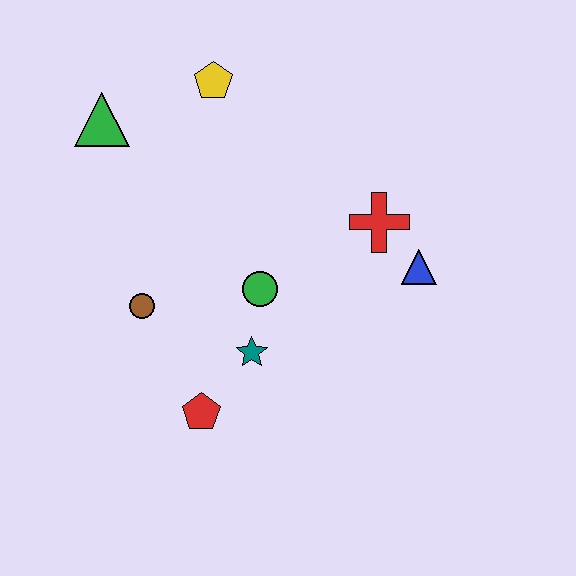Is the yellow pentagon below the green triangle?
No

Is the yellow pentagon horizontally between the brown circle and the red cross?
Yes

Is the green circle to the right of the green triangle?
Yes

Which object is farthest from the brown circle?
The blue triangle is farthest from the brown circle.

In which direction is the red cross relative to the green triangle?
The red cross is to the right of the green triangle.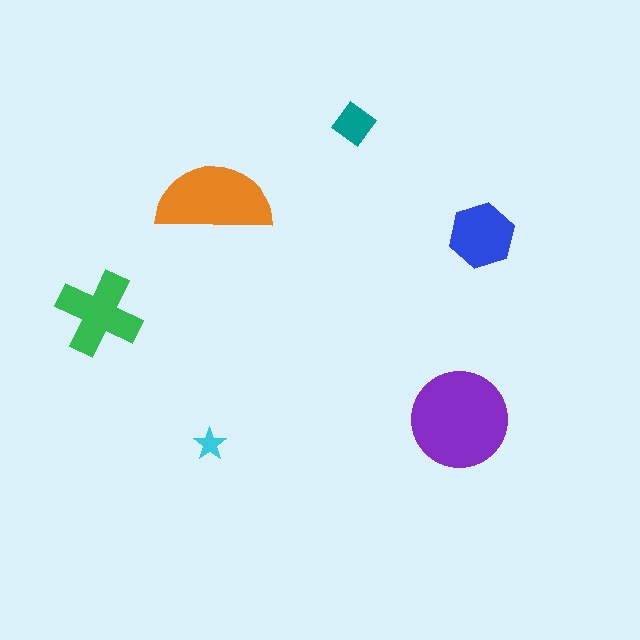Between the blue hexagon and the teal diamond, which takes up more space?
The blue hexagon.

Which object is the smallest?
The cyan star.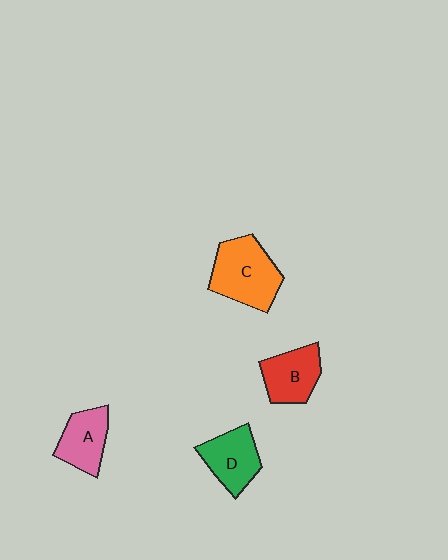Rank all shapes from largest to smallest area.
From largest to smallest: C (orange), D (green), B (red), A (pink).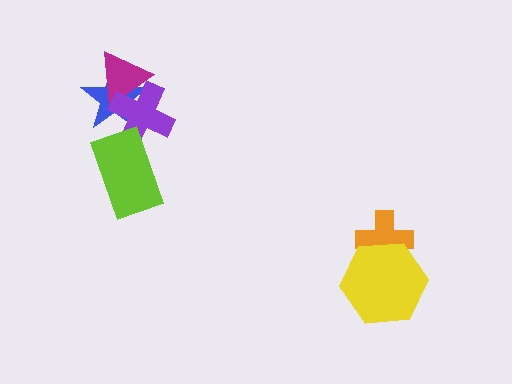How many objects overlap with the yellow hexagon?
1 object overlaps with the yellow hexagon.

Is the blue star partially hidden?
Yes, it is partially covered by another shape.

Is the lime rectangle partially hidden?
No, no other shape covers it.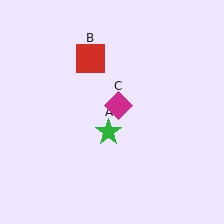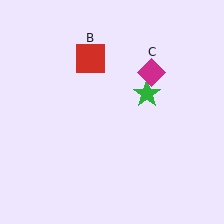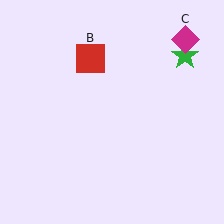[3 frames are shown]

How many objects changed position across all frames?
2 objects changed position: green star (object A), magenta diamond (object C).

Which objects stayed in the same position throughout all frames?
Red square (object B) remained stationary.